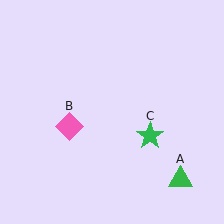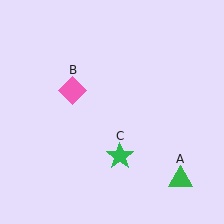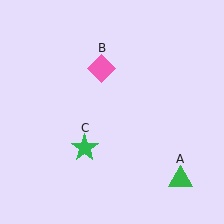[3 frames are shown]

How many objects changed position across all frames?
2 objects changed position: pink diamond (object B), green star (object C).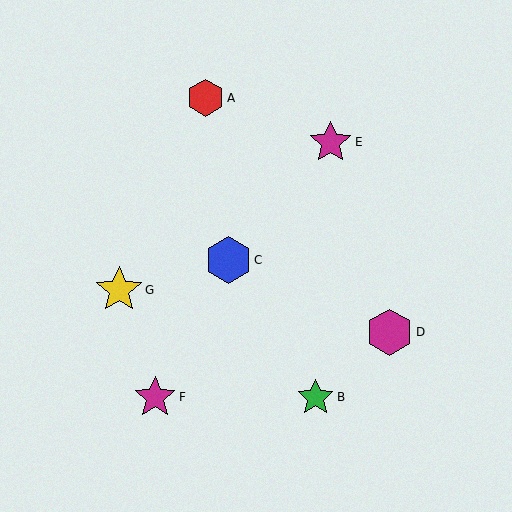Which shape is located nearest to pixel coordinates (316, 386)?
The green star (labeled B) at (315, 398) is nearest to that location.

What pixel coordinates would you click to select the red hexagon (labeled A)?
Click at (205, 98) to select the red hexagon A.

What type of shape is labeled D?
Shape D is a magenta hexagon.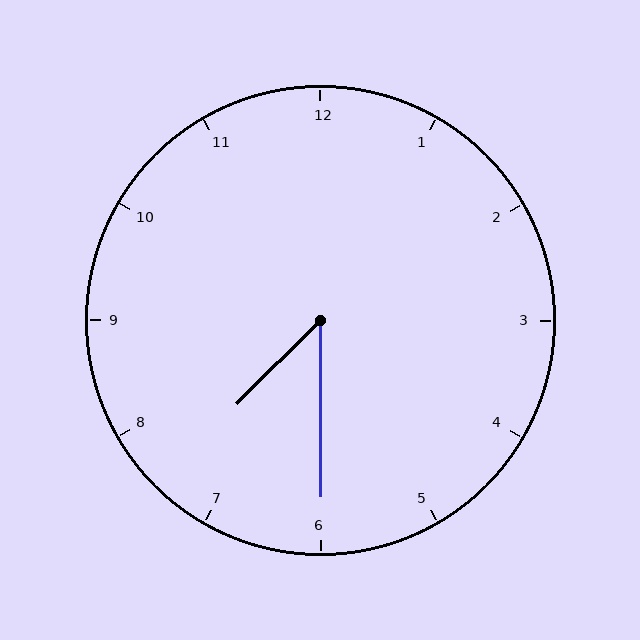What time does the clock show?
7:30.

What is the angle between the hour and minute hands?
Approximately 45 degrees.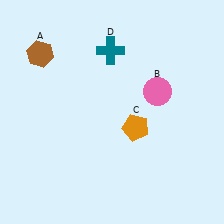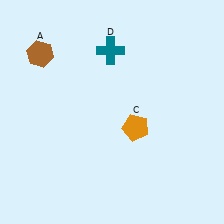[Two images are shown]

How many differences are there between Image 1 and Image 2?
There is 1 difference between the two images.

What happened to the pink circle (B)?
The pink circle (B) was removed in Image 2. It was in the top-right area of Image 1.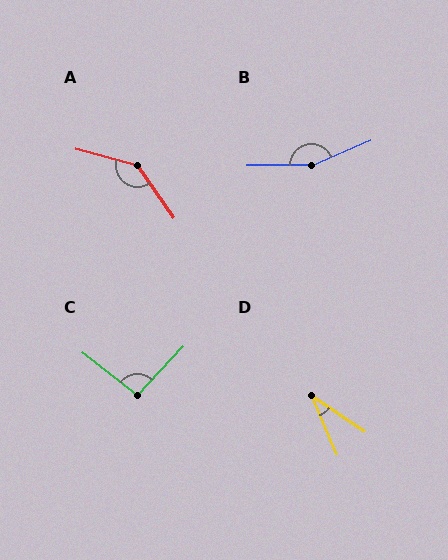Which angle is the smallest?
D, at approximately 33 degrees.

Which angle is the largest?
B, at approximately 157 degrees.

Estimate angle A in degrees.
Approximately 140 degrees.